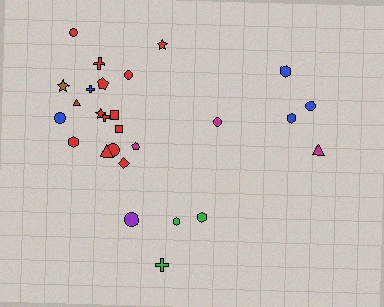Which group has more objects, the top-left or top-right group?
The top-left group.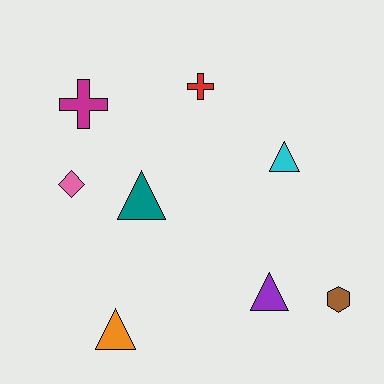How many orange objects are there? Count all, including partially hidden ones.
There is 1 orange object.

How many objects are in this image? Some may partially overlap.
There are 8 objects.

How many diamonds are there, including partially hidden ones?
There is 1 diamond.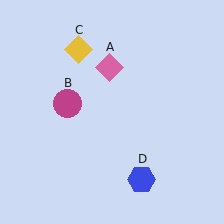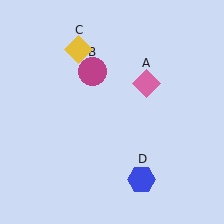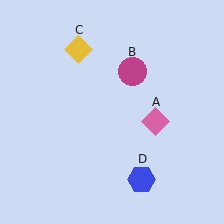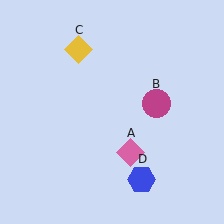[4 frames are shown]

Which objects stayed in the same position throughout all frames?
Yellow diamond (object C) and blue hexagon (object D) remained stationary.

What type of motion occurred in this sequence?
The pink diamond (object A), magenta circle (object B) rotated clockwise around the center of the scene.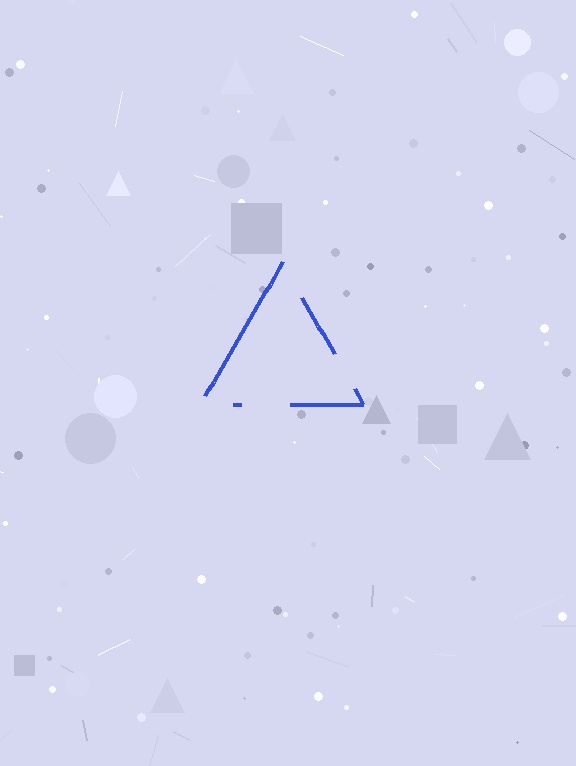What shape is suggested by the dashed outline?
The dashed outline suggests a triangle.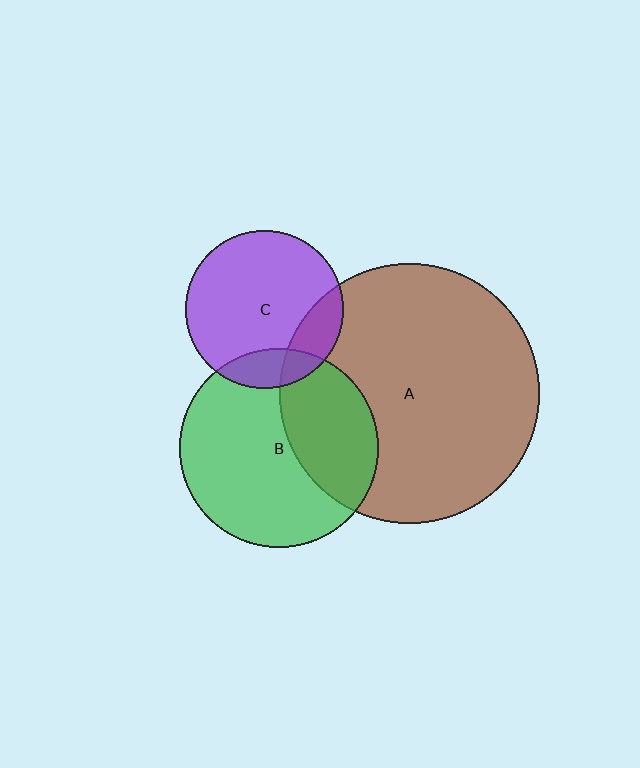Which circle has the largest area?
Circle A (brown).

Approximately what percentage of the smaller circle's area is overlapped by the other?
Approximately 15%.